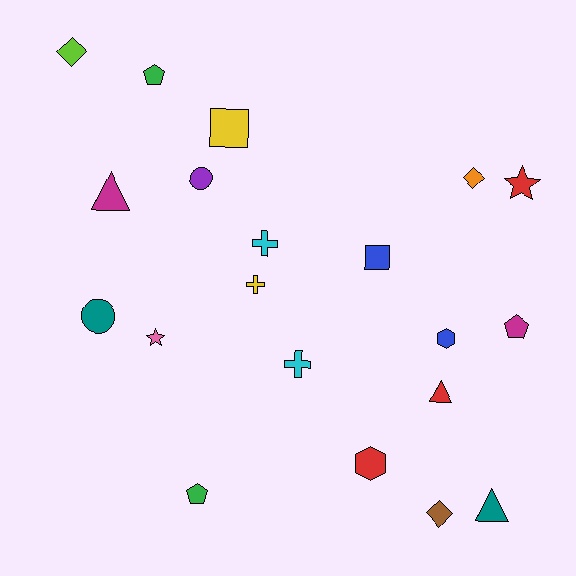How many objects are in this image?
There are 20 objects.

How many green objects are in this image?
There are 2 green objects.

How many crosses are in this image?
There are 3 crosses.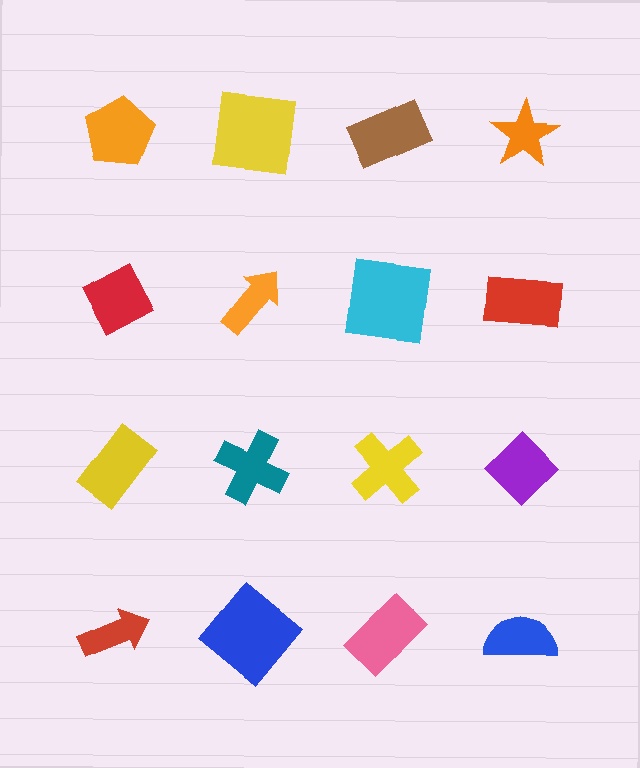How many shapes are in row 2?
4 shapes.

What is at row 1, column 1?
An orange pentagon.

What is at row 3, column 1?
A yellow rectangle.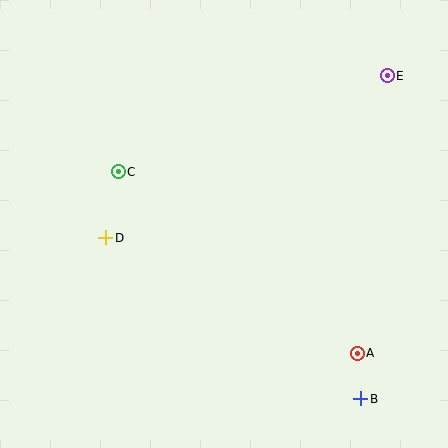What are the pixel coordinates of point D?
Point D is at (106, 238).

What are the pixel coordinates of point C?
Point C is at (118, 172).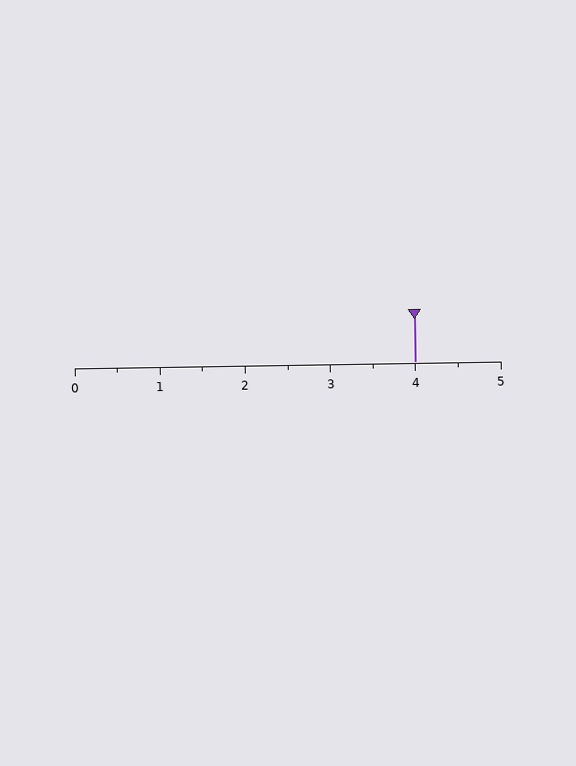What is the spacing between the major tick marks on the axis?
The major ticks are spaced 1 apart.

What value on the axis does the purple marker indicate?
The marker indicates approximately 4.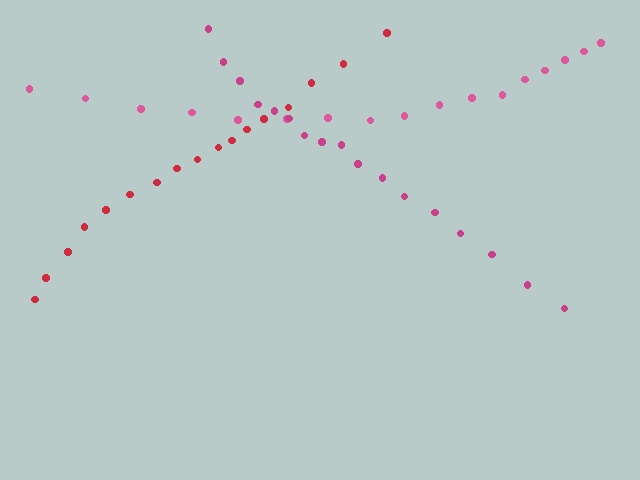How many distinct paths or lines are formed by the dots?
There are 3 distinct paths.